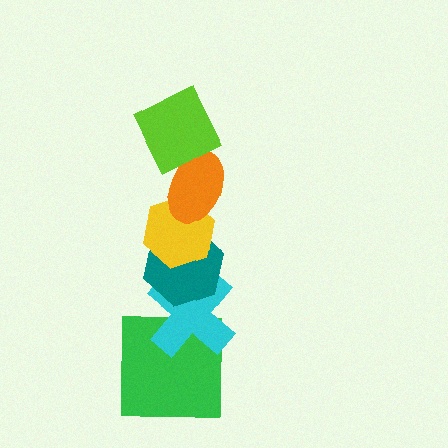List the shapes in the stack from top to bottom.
From top to bottom: the lime square, the orange ellipse, the yellow hexagon, the teal hexagon, the cyan cross, the green square.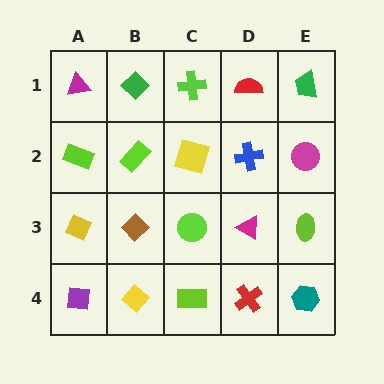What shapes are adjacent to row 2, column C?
A lime cross (row 1, column C), a lime circle (row 3, column C), a lime rectangle (row 2, column B), a blue cross (row 2, column D).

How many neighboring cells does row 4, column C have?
3.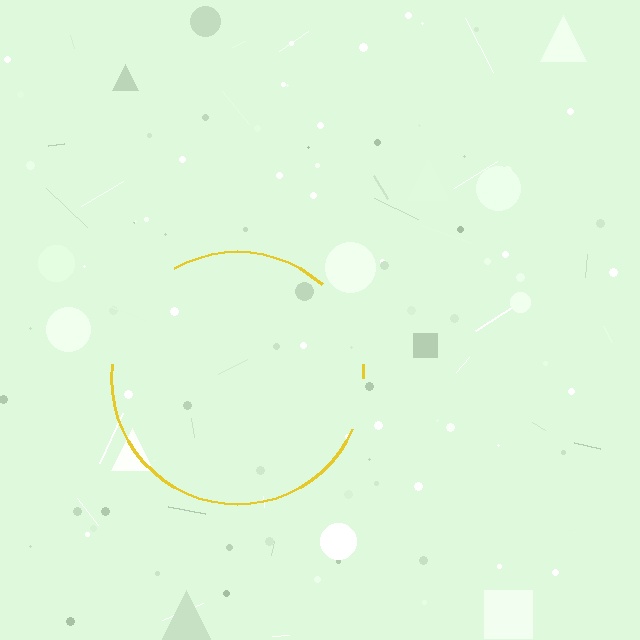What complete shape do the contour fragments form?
The contour fragments form a circle.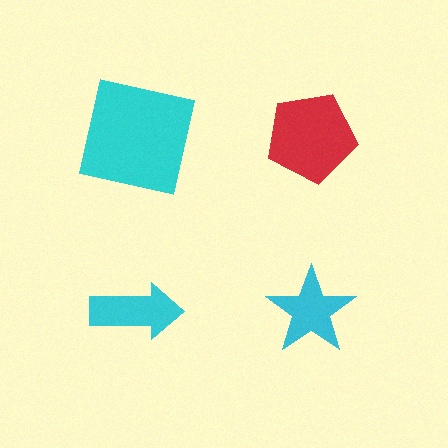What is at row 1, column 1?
A cyan square.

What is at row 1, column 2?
A red pentagon.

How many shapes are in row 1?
2 shapes.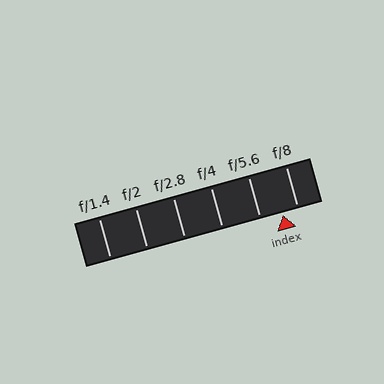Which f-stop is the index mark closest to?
The index mark is closest to f/8.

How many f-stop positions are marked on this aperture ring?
There are 6 f-stop positions marked.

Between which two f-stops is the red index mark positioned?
The index mark is between f/5.6 and f/8.